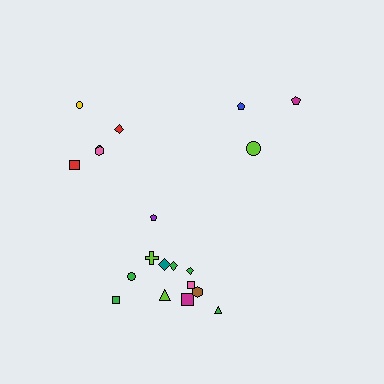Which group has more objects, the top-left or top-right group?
The top-left group.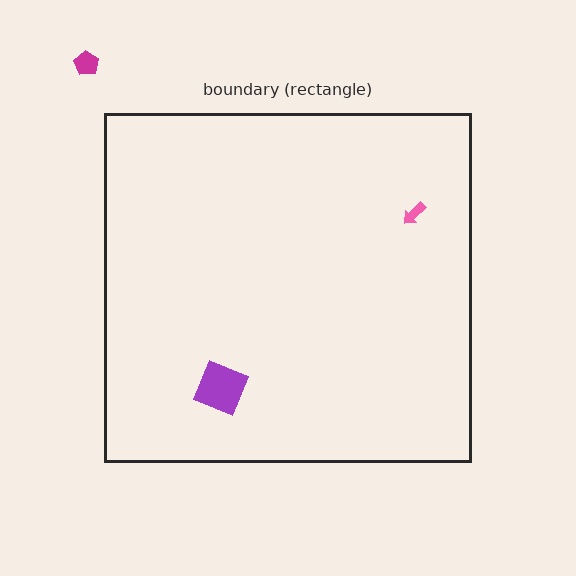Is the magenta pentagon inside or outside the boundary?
Outside.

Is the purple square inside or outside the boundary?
Inside.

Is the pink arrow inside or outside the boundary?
Inside.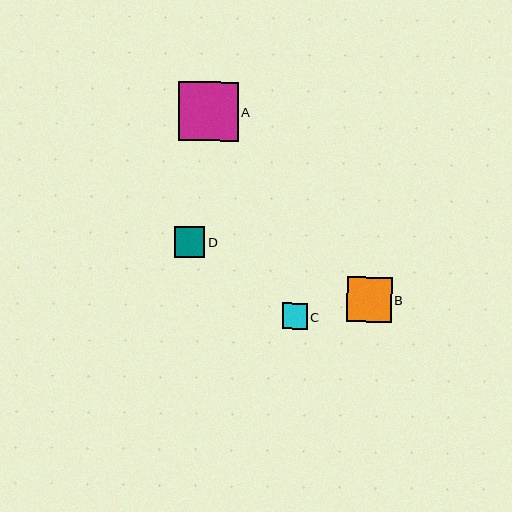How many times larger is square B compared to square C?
Square B is approximately 1.8 times the size of square C.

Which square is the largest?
Square A is the largest with a size of approximately 59 pixels.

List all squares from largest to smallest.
From largest to smallest: A, B, D, C.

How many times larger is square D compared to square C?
Square D is approximately 1.2 times the size of square C.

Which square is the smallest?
Square C is the smallest with a size of approximately 25 pixels.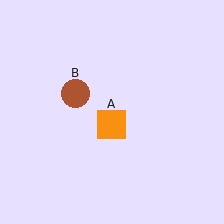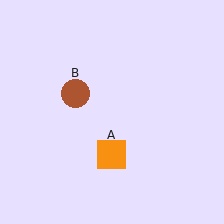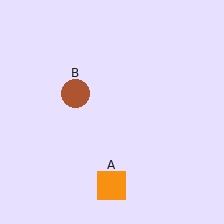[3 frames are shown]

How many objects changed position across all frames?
1 object changed position: orange square (object A).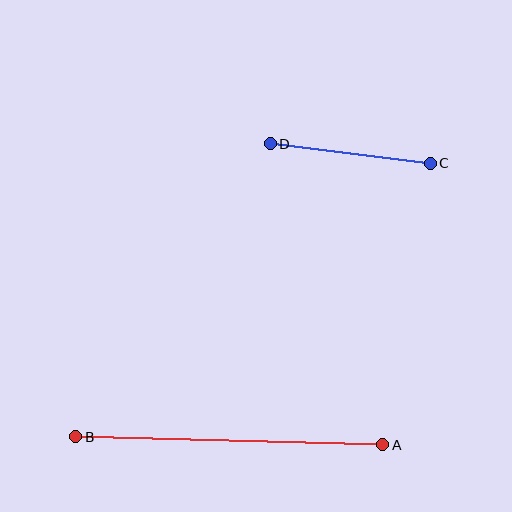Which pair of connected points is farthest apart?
Points A and B are farthest apart.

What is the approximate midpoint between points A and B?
The midpoint is at approximately (229, 441) pixels.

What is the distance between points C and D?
The distance is approximately 161 pixels.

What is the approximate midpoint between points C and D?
The midpoint is at approximately (350, 153) pixels.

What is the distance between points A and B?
The distance is approximately 307 pixels.